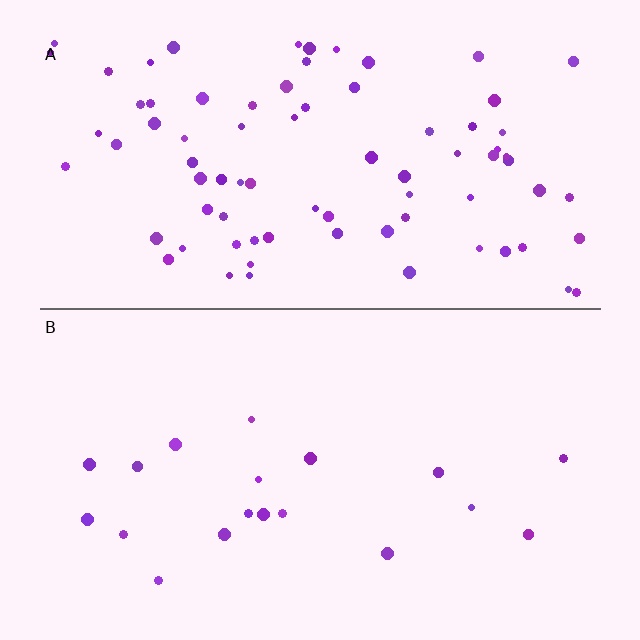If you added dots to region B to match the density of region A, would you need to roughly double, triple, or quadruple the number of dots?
Approximately quadruple.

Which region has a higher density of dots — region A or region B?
A (the top).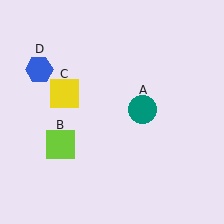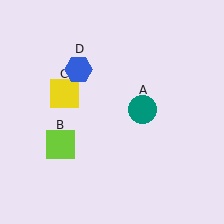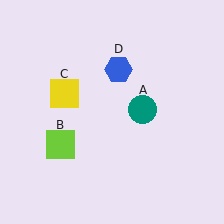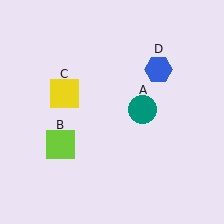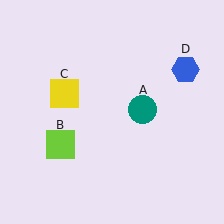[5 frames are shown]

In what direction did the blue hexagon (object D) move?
The blue hexagon (object D) moved right.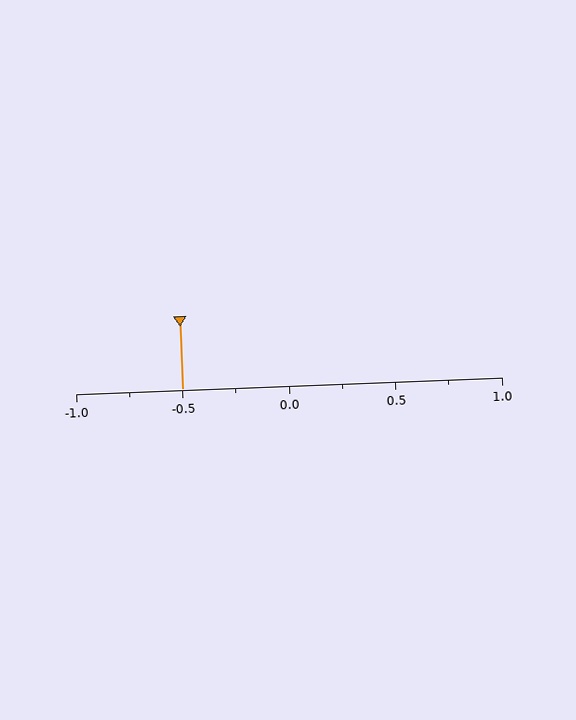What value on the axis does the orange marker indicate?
The marker indicates approximately -0.5.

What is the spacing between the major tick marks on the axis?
The major ticks are spaced 0.5 apart.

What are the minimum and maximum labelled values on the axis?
The axis runs from -1.0 to 1.0.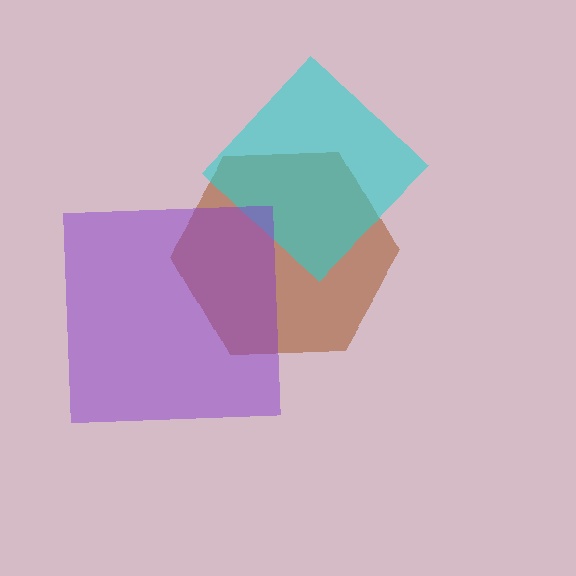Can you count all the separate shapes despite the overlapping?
Yes, there are 3 separate shapes.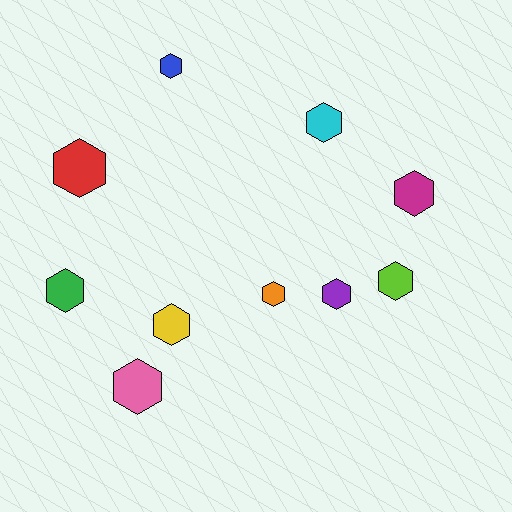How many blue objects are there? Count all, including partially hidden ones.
There is 1 blue object.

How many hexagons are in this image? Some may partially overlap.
There are 10 hexagons.